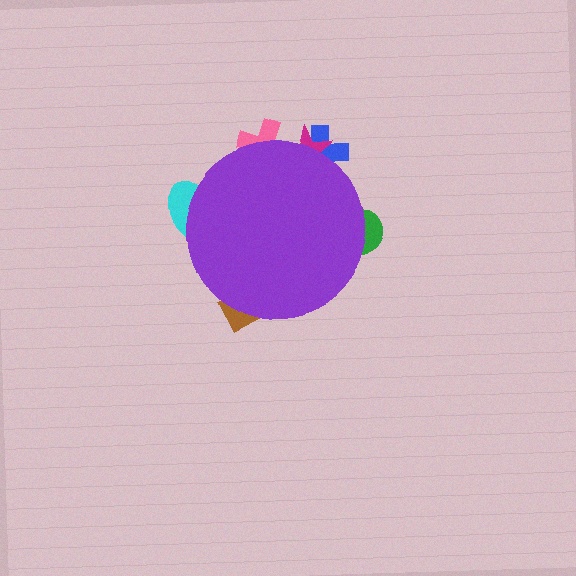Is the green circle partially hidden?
Yes, the green circle is partially hidden behind the purple circle.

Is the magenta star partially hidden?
Yes, the magenta star is partially hidden behind the purple circle.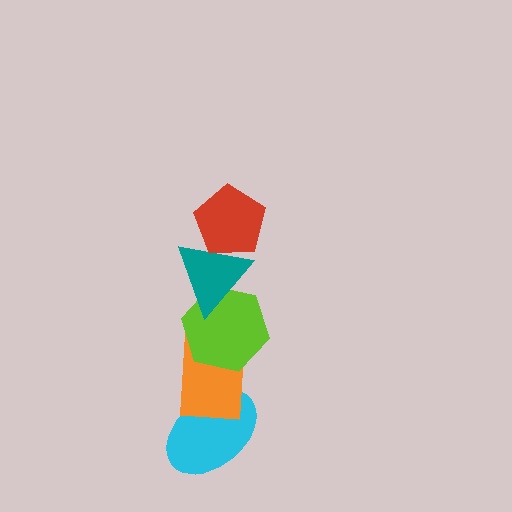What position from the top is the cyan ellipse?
The cyan ellipse is 5th from the top.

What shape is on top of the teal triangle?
The red pentagon is on top of the teal triangle.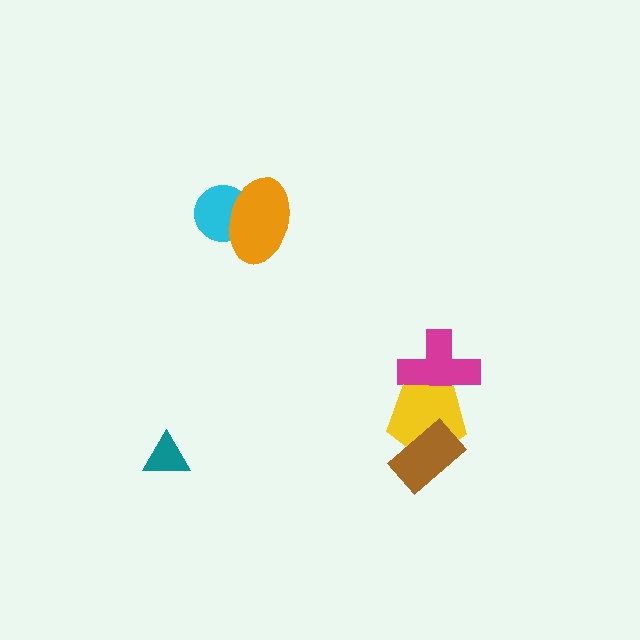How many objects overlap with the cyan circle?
1 object overlaps with the cyan circle.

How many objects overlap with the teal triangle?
0 objects overlap with the teal triangle.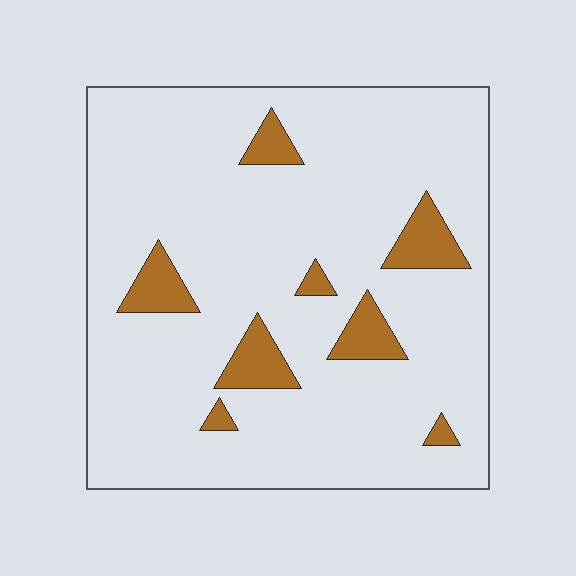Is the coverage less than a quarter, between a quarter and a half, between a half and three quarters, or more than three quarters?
Less than a quarter.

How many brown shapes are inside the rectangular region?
8.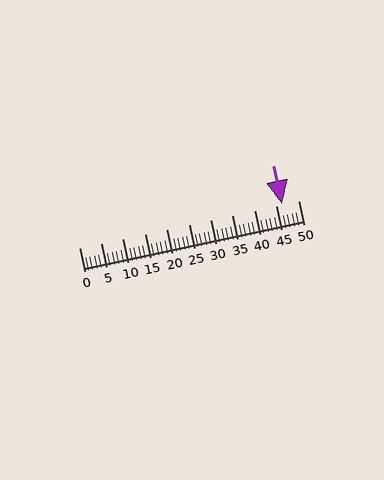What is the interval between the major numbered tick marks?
The major tick marks are spaced 5 units apart.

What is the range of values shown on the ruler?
The ruler shows values from 0 to 50.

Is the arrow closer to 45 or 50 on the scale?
The arrow is closer to 45.